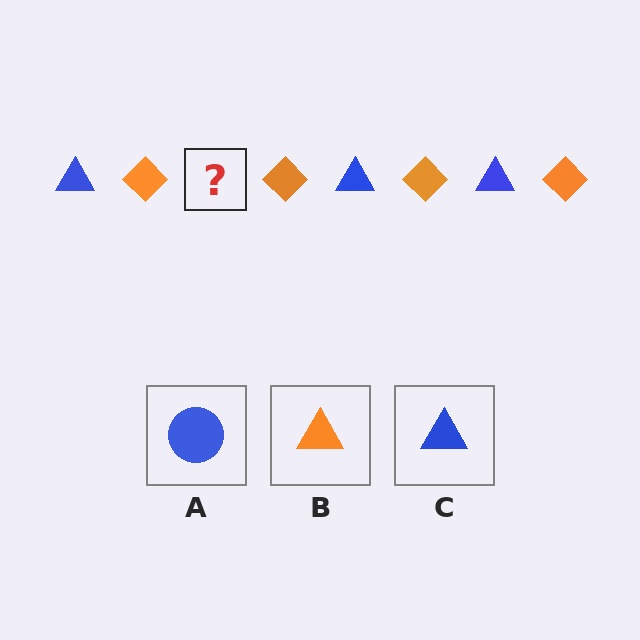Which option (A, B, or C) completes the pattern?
C.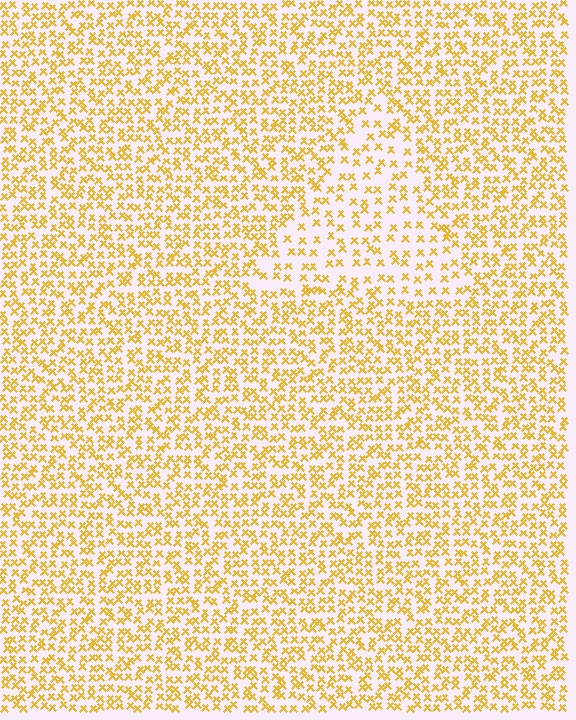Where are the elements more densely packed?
The elements are more densely packed outside the triangle boundary.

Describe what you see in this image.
The image contains small yellow elements arranged at two different densities. A triangle-shaped region is visible where the elements are less densely packed than the surrounding area.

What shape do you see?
I see a triangle.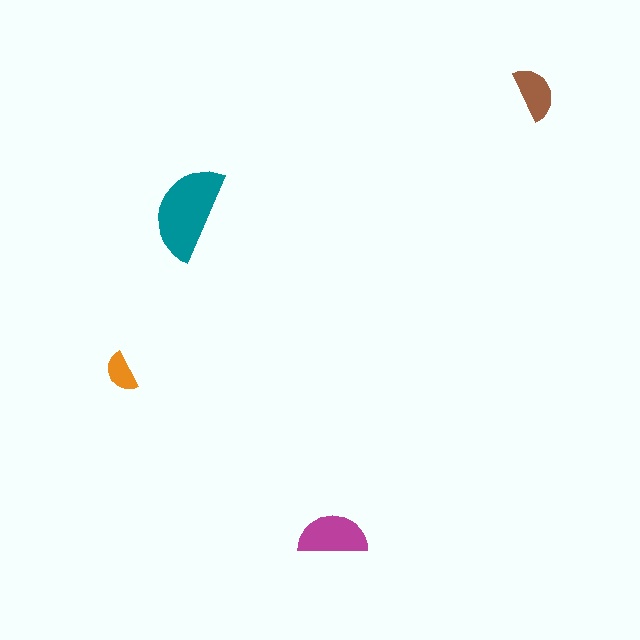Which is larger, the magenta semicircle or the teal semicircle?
The teal one.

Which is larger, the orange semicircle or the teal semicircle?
The teal one.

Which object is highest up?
The brown semicircle is topmost.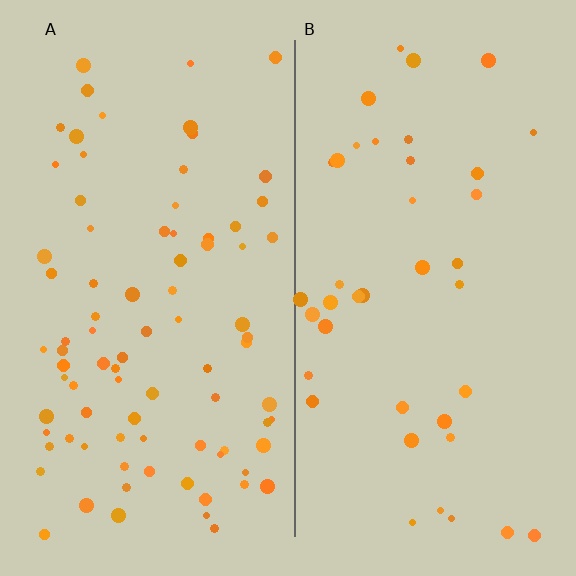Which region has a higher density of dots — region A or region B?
A (the left).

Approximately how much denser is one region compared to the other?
Approximately 2.1× — region A over region B.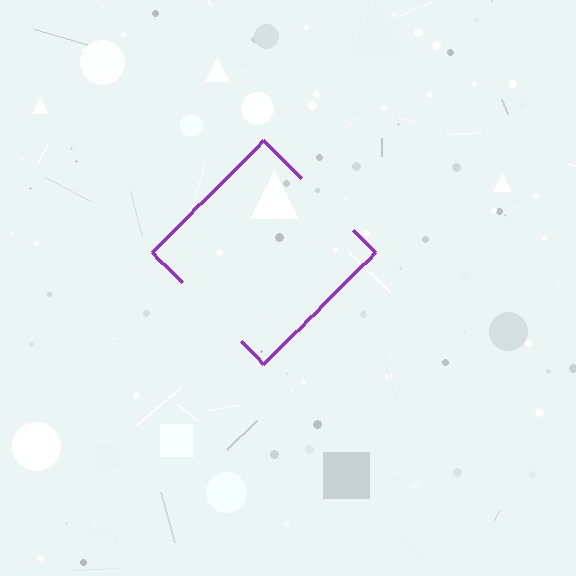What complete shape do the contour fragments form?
The contour fragments form a diamond.